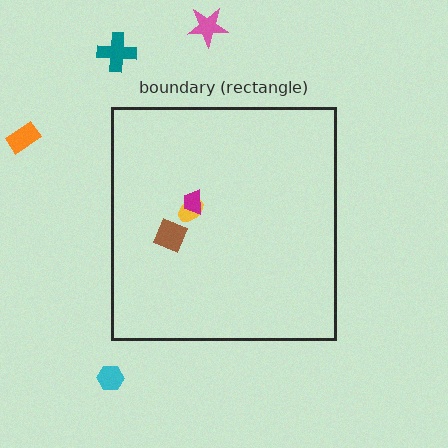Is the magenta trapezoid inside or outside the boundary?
Inside.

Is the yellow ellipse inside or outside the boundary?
Inside.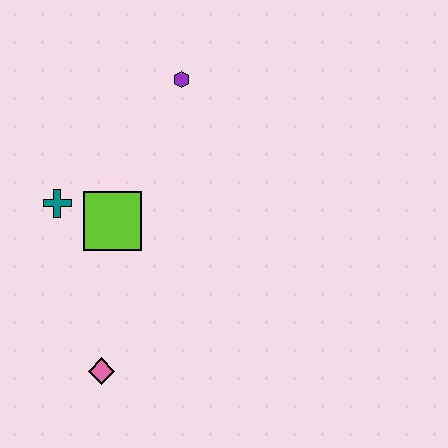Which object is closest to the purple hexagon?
The lime square is closest to the purple hexagon.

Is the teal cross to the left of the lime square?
Yes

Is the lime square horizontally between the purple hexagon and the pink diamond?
Yes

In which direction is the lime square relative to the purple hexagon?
The lime square is below the purple hexagon.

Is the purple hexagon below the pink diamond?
No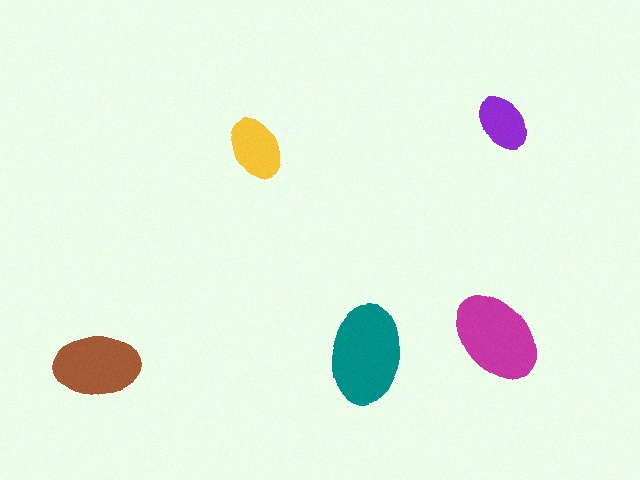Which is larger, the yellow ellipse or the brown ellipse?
The brown one.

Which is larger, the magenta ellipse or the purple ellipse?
The magenta one.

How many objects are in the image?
There are 5 objects in the image.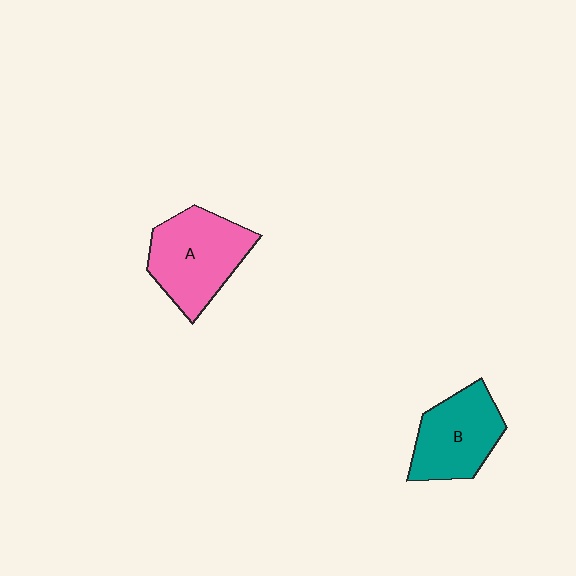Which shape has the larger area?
Shape A (pink).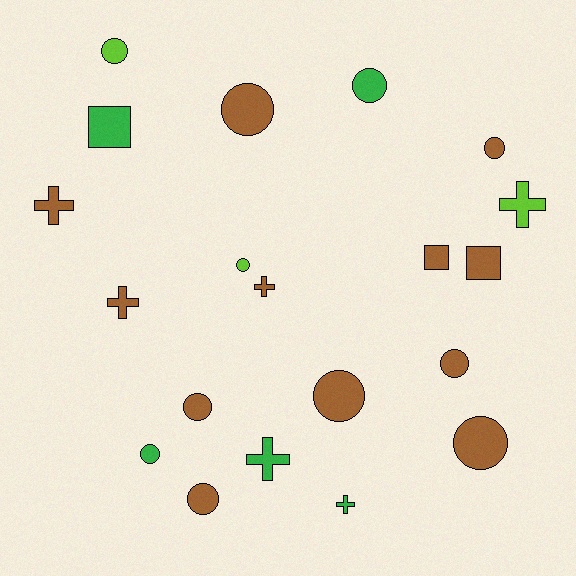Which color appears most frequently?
Brown, with 12 objects.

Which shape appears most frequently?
Circle, with 11 objects.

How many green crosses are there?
There are 2 green crosses.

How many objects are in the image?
There are 20 objects.